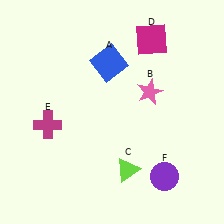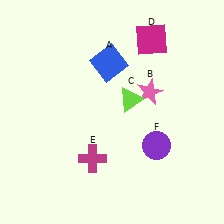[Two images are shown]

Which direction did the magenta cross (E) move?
The magenta cross (E) moved right.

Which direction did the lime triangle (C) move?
The lime triangle (C) moved up.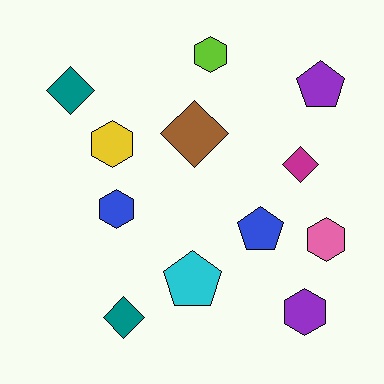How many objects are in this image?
There are 12 objects.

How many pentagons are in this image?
There are 3 pentagons.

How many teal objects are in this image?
There are 2 teal objects.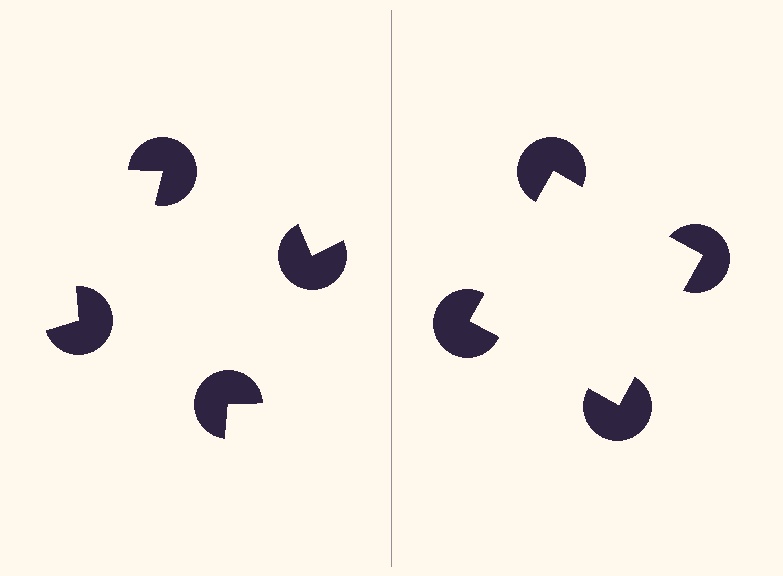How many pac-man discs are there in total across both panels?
8 — 4 on each side.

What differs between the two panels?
The pac-man discs are positioned identically on both sides; only the wedge orientations differ. On the right they align to a square; on the left they are misaligned.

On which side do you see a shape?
An illusory square appears on the right side. On the left side the wedge cuts are rotated, so no coherent shape forms.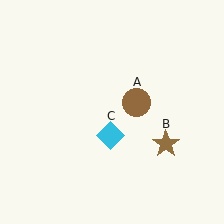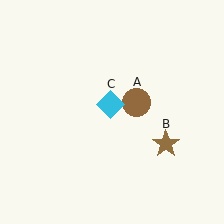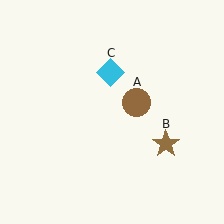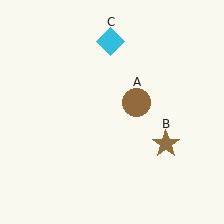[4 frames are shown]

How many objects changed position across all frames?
1 object changed position: cyan diamond (object C).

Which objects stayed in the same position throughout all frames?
Brown circle (object A) and brown star (object B) remained stationary.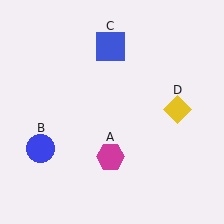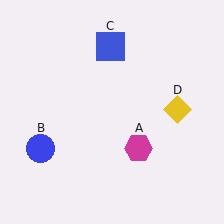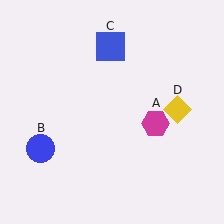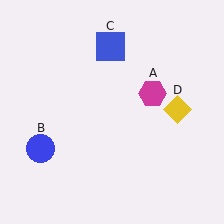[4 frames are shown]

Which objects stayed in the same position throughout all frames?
Blue circle (object B) and blue square (object C) and yellow diamond (object D) remained stationary.